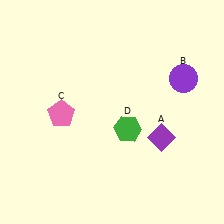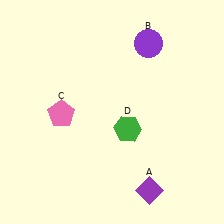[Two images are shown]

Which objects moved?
The objects that moved are: the purple diamond (A), the purple circle (B).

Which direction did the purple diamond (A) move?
The purple diamond (A) moved down.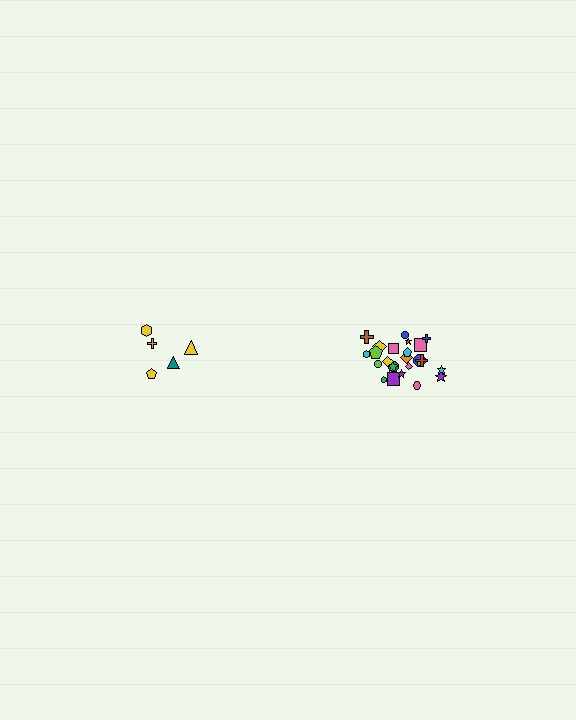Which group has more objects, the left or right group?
The right group.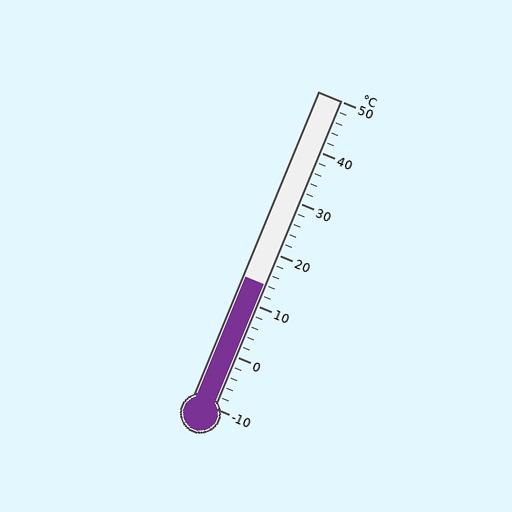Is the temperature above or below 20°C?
The temperature is below 20°C.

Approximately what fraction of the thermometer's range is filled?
The thermometer is filled to approximately 40% of its range.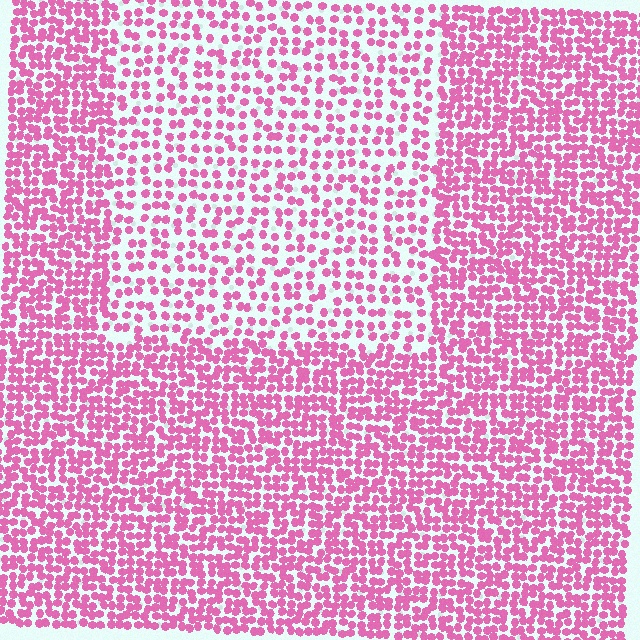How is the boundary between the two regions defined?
The boundary is defined by a change in element density (approximately 1.8x ratio). All elements are the same color, size, and shape.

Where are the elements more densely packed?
The elements are more densely packed outside the rectangle boundary.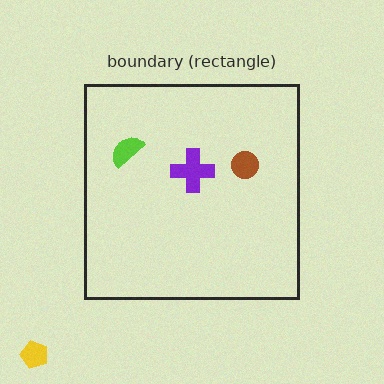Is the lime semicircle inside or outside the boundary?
Inside.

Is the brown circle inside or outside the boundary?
Inside.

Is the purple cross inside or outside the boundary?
Inside.